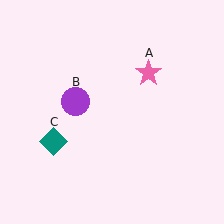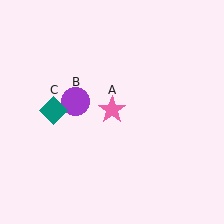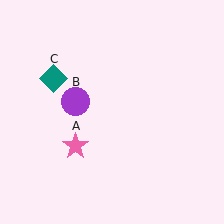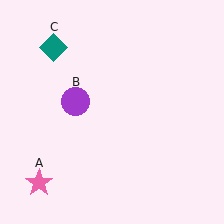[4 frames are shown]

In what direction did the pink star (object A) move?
The pink star (object A) moved down and to the left.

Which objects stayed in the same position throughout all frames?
Purple circle (object B) remained stationary.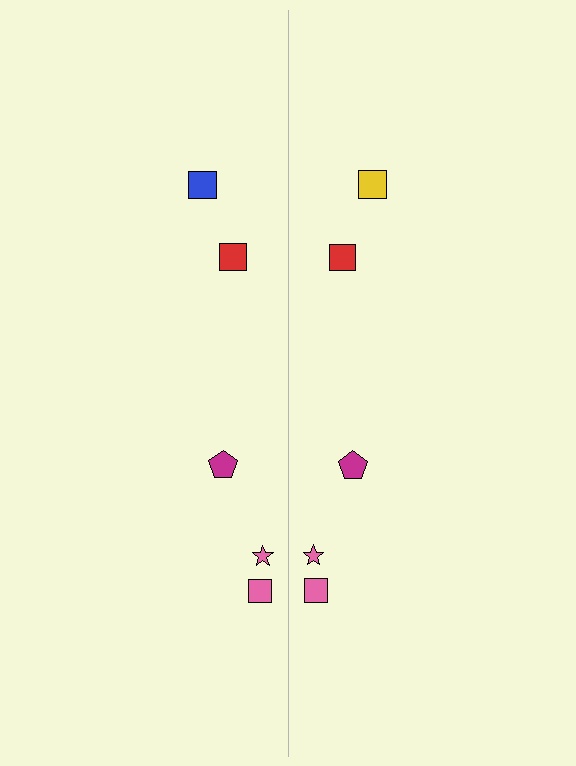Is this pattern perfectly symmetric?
No, the pattern is not perfectly symmetric. The yellow square on the right side breaks the symmetry — its mirror counterpart is blue.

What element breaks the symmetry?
The yellow square on the right side breaks the symmetry — its mirror counterpart is blue.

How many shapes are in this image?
There are 10 shapes in this image.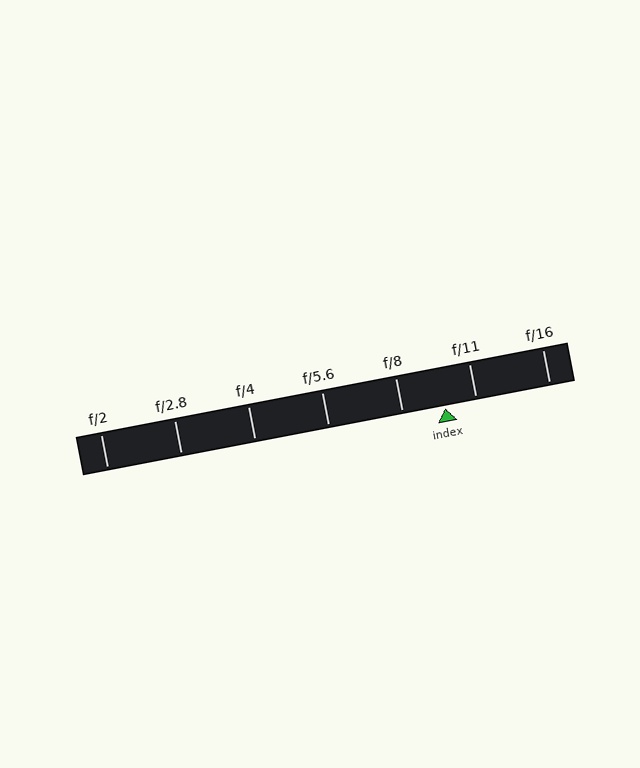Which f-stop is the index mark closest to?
The index mark is closest to f/11.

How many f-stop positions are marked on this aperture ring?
There are 7 f-stop positions marked.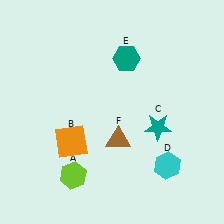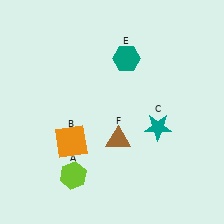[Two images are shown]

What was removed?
The cyan hexagon (D) was removed in Image 2.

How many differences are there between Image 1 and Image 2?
There is 1 difference between the two images.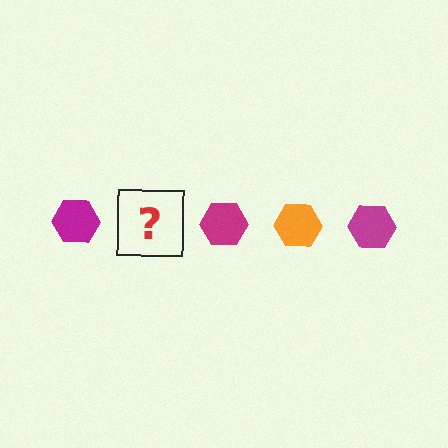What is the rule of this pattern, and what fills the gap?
The rule is that the pattern cycles through magenta, orange hexagons. The gap should be filled with an orange hexagon.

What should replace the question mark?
The question mark should be replaced with an orange hexagon.